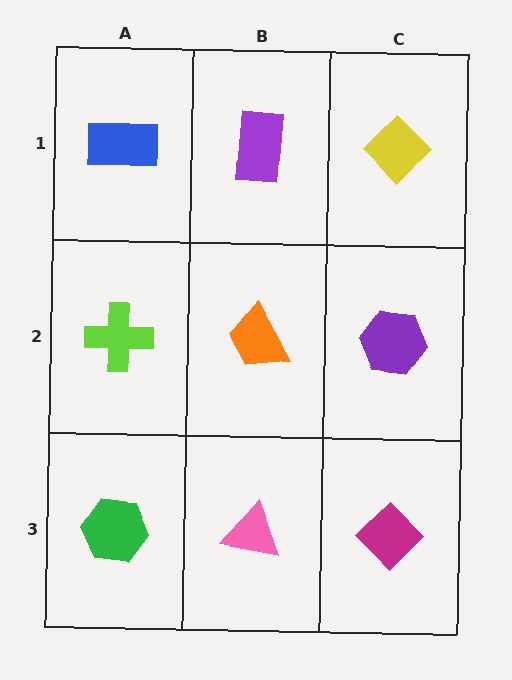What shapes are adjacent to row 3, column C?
A purple hexagon (row 2, column C), a pink triangle (row 3, column B).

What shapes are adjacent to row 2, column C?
A yellow diamond (row 1, column C), a magenta diamond (row 3, column C), an orange trapezoid (row 2, column B).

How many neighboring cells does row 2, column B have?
4.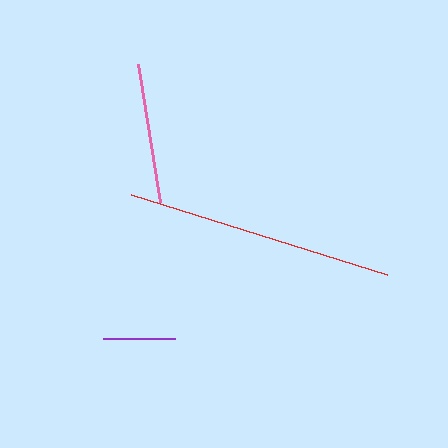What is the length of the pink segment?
The pink segment is approximately 140 pixels long.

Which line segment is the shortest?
The purple line is the shortest at approximately 71 pixels.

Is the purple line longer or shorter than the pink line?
The pink line is longer than the purple line.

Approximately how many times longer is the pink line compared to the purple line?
The pink line is approximately 2.0 times the length of the purple line.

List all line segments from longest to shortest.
From longest to shortest: red, pink, purple.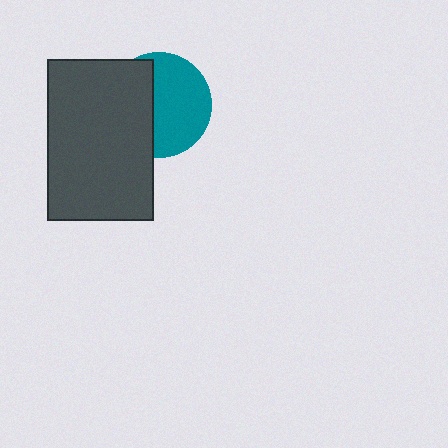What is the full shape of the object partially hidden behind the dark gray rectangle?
The partially hidden object is a teal circle.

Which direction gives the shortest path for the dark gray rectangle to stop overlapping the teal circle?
Moving left gives the shortest separation.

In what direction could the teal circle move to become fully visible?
The teal circle could move right. That would shift it out from behind the dark gray rectangle entirely.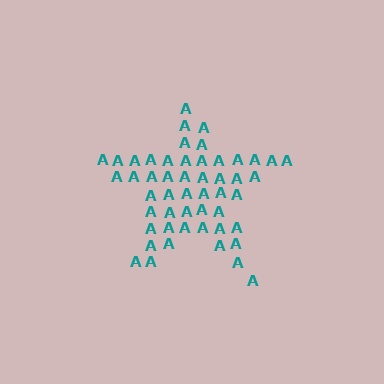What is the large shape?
The large shape is a star.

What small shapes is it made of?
It is made of small letter A's.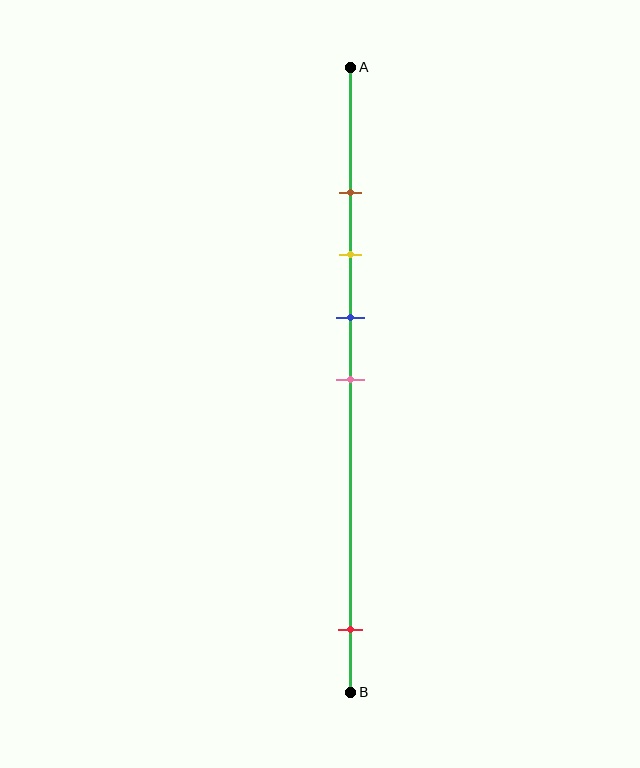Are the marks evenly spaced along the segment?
No, the marks are not evenly spaced.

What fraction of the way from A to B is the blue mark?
The blue mark is approximately 40% (0.4) of the way from A to B.